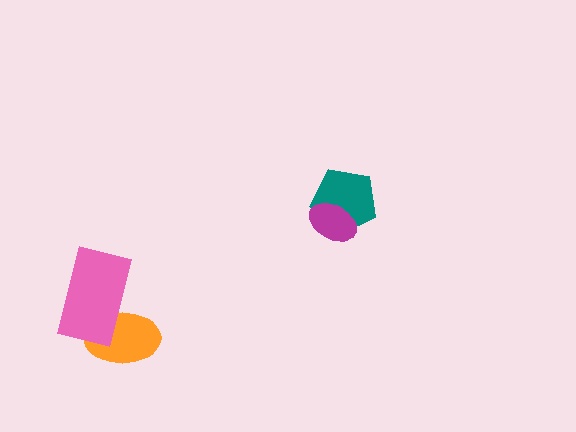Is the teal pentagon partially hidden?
Yes, it is partially covered by another shape.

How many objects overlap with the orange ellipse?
1 object overlaps with the orange ellipse.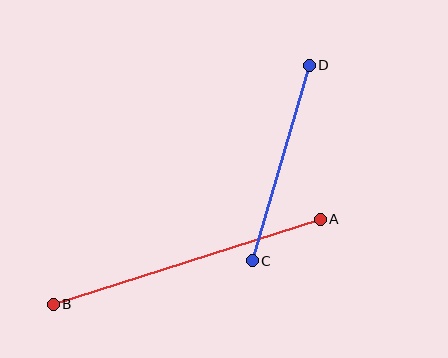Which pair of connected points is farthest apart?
Points A and B are farthest apart.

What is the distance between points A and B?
The distance is approximately 280 pixels.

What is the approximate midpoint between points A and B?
The midpoint is at approximately (187, 262) pixels.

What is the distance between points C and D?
The distance is approximately 204 pixels.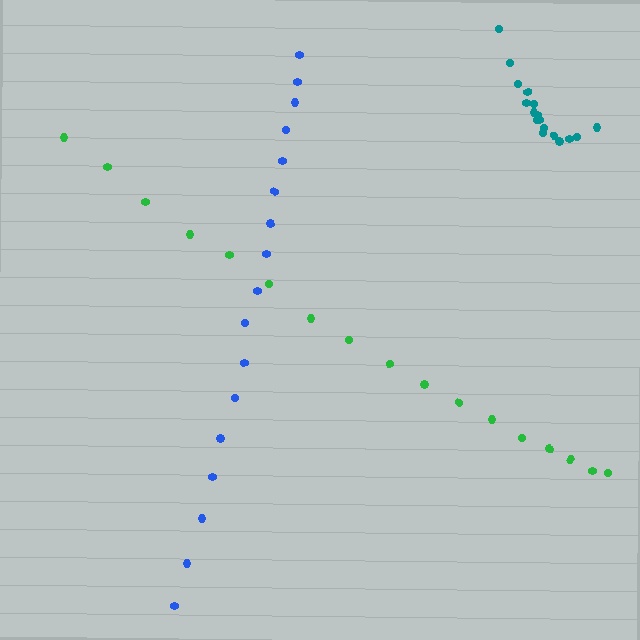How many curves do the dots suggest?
There are 3 distinct paths.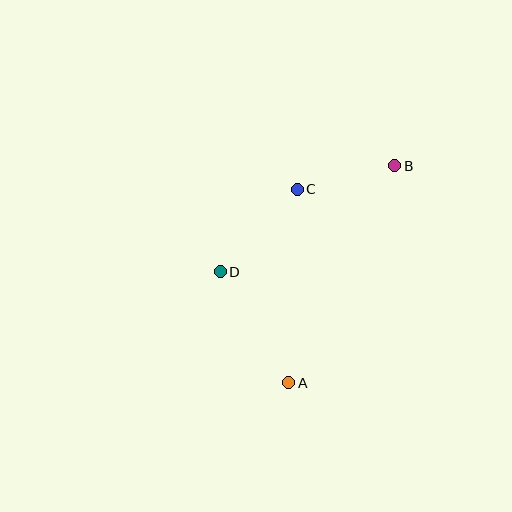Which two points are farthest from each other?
Points A and B are farthest from each other.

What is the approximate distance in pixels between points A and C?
The distance between A and C is approximately 193 pixels.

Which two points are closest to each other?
Points B and C are closest to each other.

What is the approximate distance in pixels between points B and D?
The distance between B and D is approximately 204 pixels.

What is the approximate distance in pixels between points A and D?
The distance between A and D is approximately 130 pixels.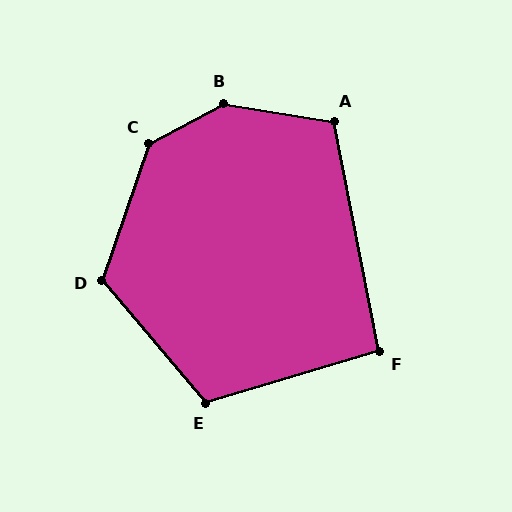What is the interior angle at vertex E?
Approximately 113 degrees (obtuse).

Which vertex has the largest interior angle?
B, at approximately 143 degrees.